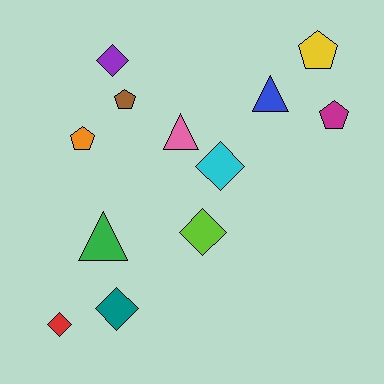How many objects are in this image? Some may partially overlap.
There are 12 objects.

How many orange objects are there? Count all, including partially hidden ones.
There is 1 orange object.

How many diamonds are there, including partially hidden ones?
There are 5 diamonds.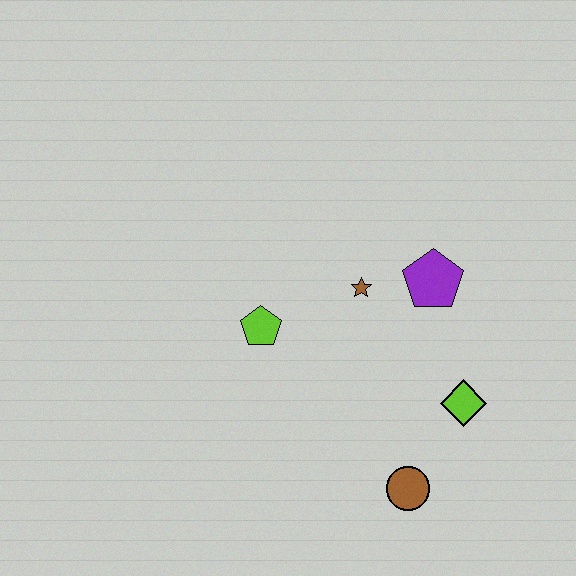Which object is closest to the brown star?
The purple pentagon is closest to the brown star.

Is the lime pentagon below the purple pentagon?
Yes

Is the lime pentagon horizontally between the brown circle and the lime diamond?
No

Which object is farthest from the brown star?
The brown circle is farthest from the brown star.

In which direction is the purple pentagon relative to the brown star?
The purple pentagon is to the right of the brown star.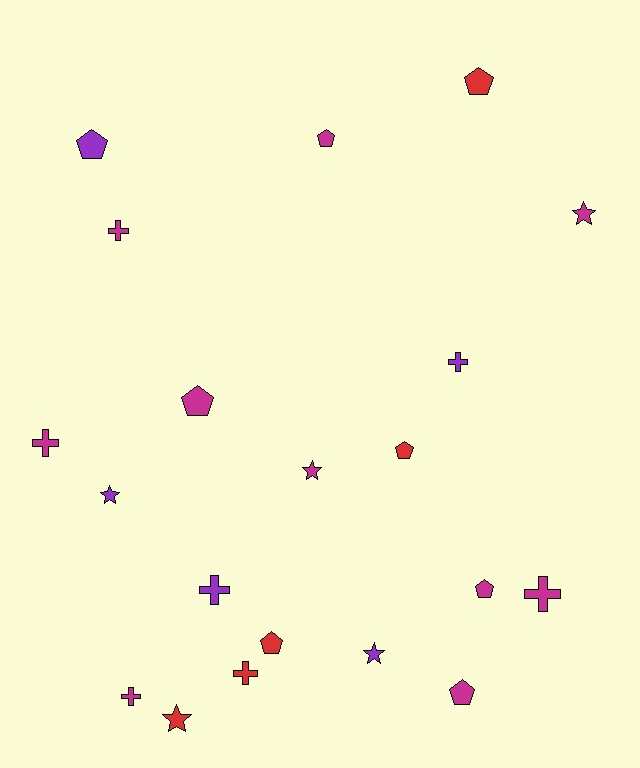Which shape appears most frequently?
Pentagon, with 8 objects.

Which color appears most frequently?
Magenta, with 10 objects.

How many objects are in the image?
There are 20 objects.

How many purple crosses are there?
There are 2 purple crosses.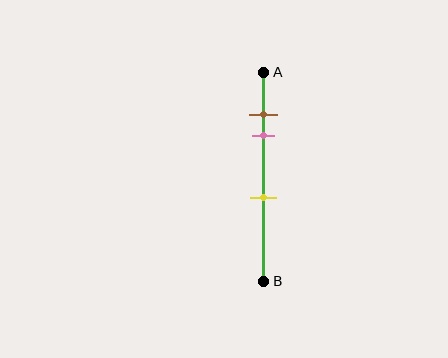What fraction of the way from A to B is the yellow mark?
The yellow mark is approximately 60% (0.6) of the way from A to B.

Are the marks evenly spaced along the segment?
No, the marks are not evenly spaced.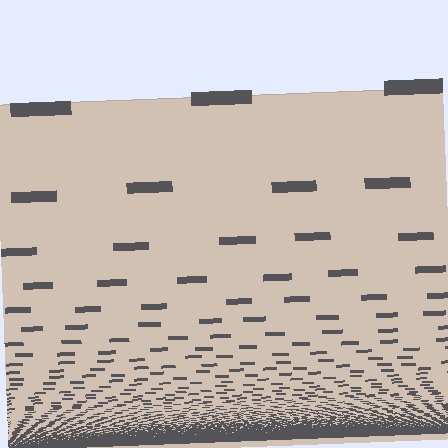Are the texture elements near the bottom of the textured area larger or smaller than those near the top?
Smaller. The gradient is inverted — elements near the bottom are smaller and denser.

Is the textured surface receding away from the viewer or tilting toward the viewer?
The surface appears to tilt toward the viewer. Texture elements get larger and sparser toward the top.